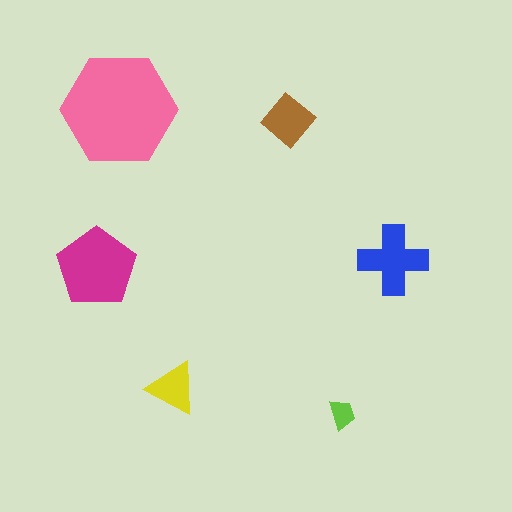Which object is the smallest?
The lime trapezoid.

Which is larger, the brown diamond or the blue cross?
The blue cross.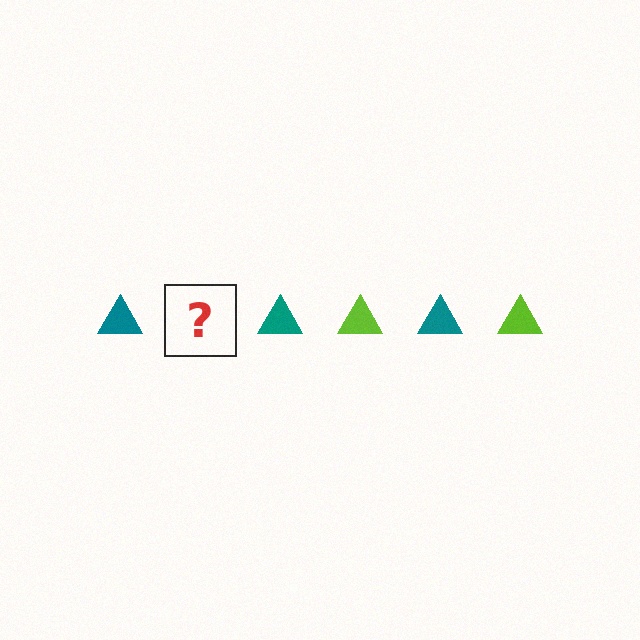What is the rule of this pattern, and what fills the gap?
The rule is that the pattern cycles through teal, lime triangles. The gap should be filled with a lime triangle.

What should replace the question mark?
The question mark should be replaced with a lime triangle.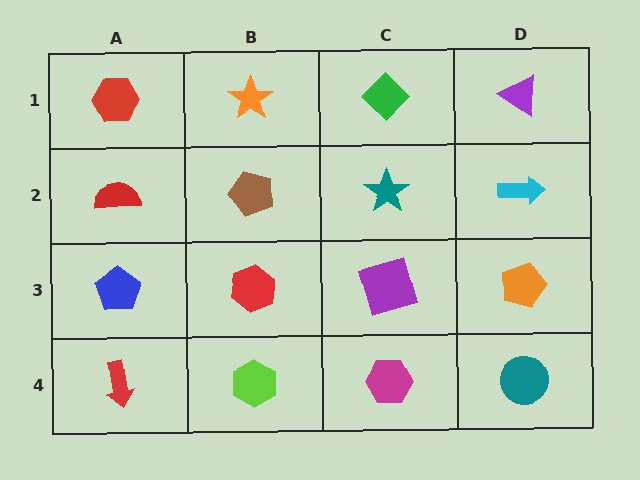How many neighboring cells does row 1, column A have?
2.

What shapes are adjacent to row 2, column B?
An orange star (row 1, column B), a red hexagon (row 3, column B), a red semicircle (row 2, column A), a teal star (row 2, column C).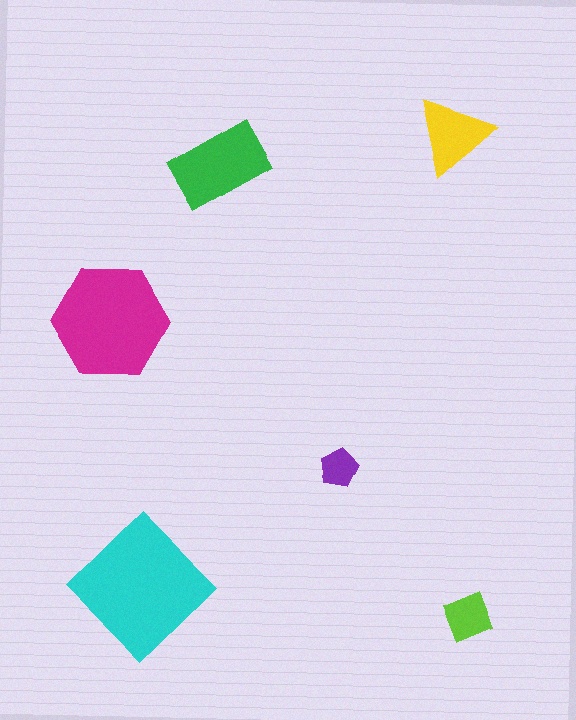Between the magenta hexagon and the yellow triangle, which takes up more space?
The magenta hexagon.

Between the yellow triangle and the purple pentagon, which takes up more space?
The yellow triangle.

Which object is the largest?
The cyan diamond.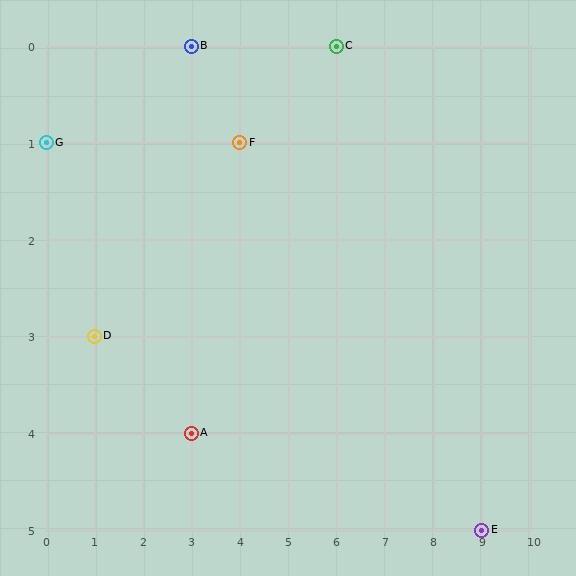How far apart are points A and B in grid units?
Points A and B are 4 rows apart.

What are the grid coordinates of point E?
Point E is at grid coordinates (9, 5).